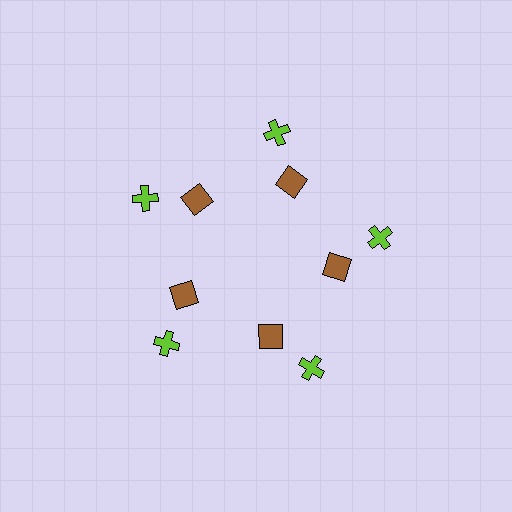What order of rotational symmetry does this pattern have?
This pattern has 5-fold rotational symmetry.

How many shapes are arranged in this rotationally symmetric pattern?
There are 10 shapes, arranged in 5 groups of 2.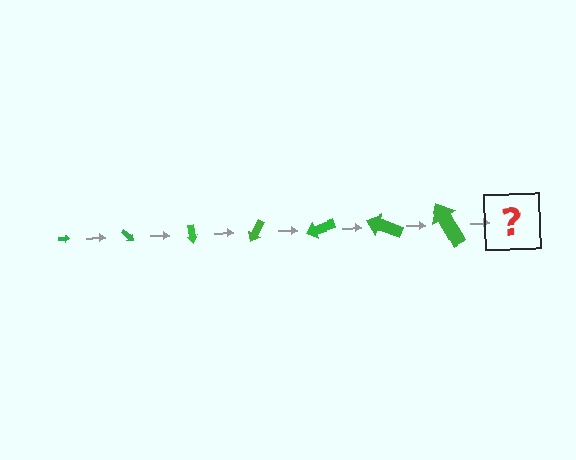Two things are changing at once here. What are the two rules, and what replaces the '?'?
The two rules are that the arrow grows larger each step and it rotates 40 degrees each step. The '?' should be an arrow, larger than the previous one and rotated 280 degrees from the start.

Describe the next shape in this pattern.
It should be an arrow, larger than the previous one and rotated 280 degrees from the start.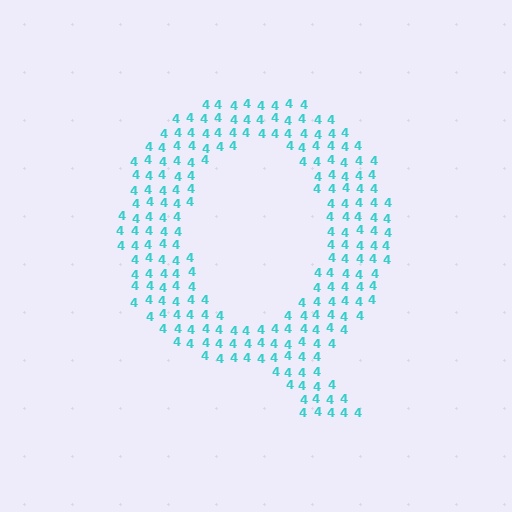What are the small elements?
The small elements are digit 4's.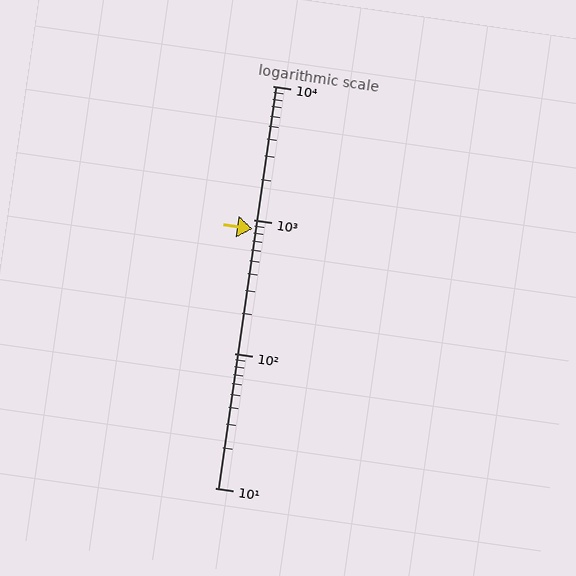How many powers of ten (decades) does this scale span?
The scale spans 3 decades, from 10 to 10000.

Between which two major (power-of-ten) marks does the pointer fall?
The pointer is between 100 and 1000.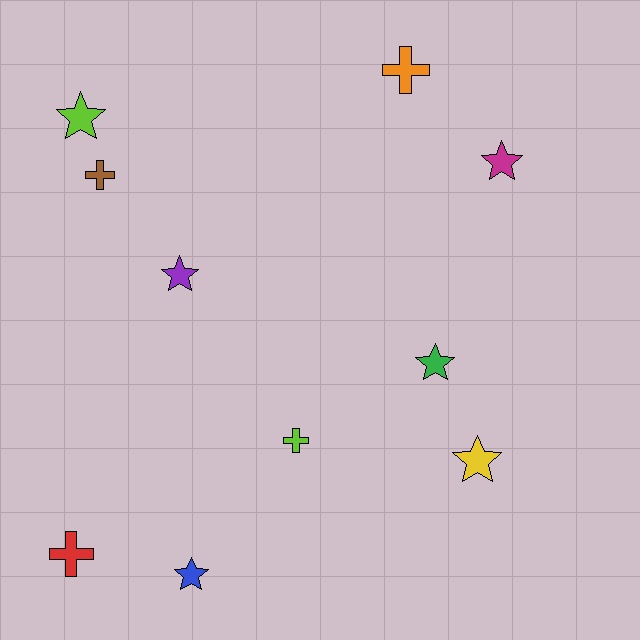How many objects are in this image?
There are 10 objects.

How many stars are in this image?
There are 6 stars.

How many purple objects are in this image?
There is 1 purple object.